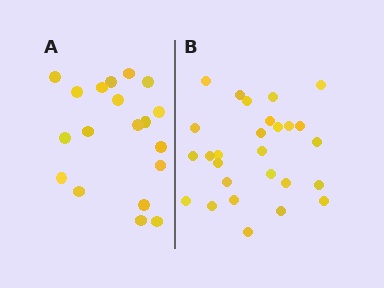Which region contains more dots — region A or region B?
Region B (the right region) has more dots.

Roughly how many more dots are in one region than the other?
Region B has roughly 8 or so more dots than region A.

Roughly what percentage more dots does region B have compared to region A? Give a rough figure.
About 40% more.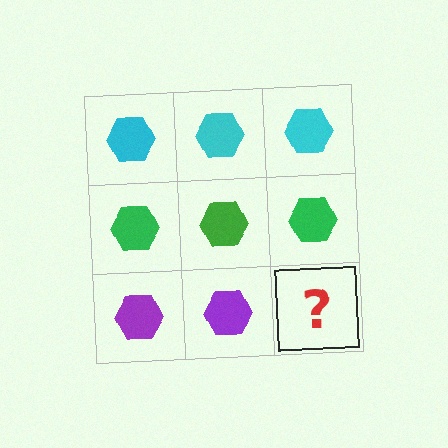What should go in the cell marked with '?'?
The missing cell should contain a purple hexagon.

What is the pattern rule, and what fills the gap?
The rule is that each row has a consistent color. The gap should be filled with a purple hexagon.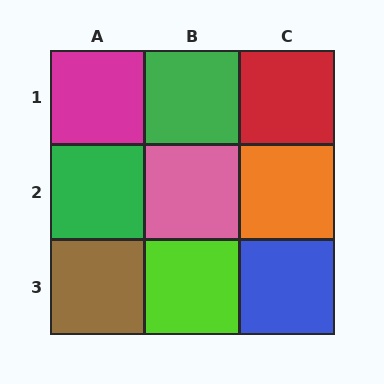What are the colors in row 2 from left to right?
Green, pink, orange.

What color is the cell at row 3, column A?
Brown.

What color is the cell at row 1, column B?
Green.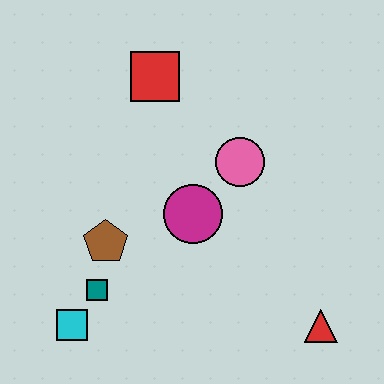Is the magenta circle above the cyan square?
Yes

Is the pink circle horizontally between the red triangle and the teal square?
Yes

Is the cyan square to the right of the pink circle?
No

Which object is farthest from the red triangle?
The red square is farthest from the red triangle.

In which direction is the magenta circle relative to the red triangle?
The magenta circle is to the left of the red triangle.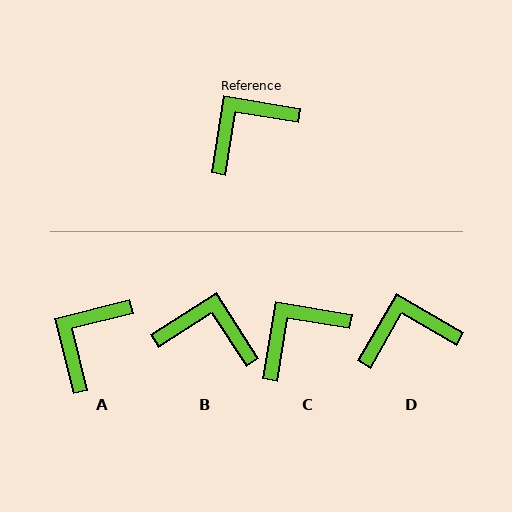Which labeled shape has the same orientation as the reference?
C.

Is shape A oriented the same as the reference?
No, it is off by about 23 degrees.